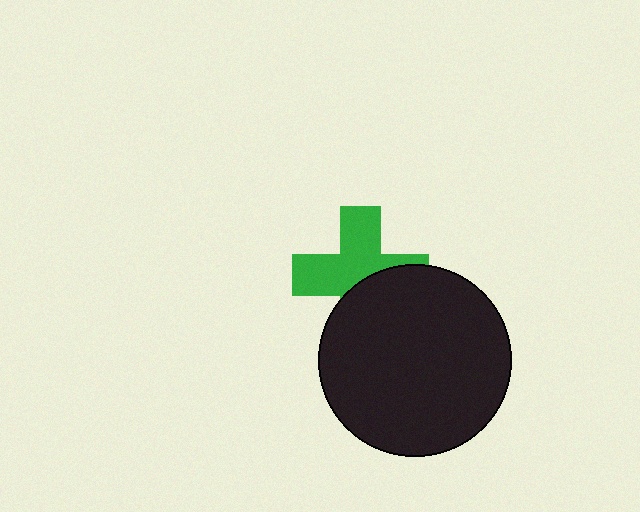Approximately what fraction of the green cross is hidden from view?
Roughly 41% of the green cross is hidden behind the black circle.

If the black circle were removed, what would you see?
You would see the complete green cross.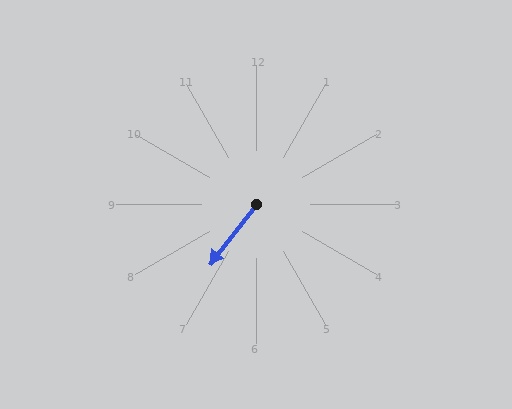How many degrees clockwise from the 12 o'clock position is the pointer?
Approximately 218 degrees.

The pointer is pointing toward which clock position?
Roughly 7 o'clock.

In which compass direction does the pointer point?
Southwest.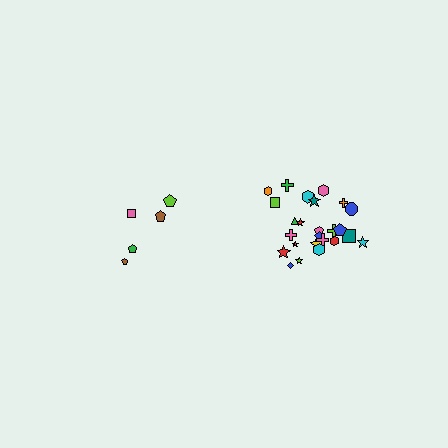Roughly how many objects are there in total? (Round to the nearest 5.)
Roughly 30 objects in total.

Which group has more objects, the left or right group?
The right group.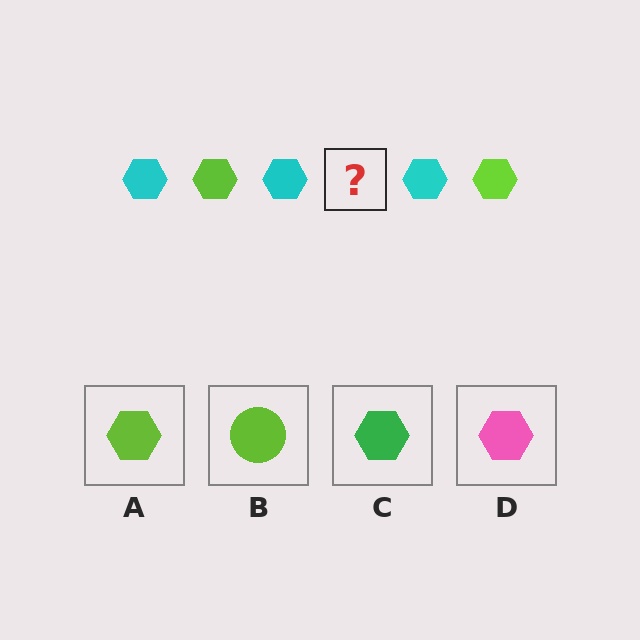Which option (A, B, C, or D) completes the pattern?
A.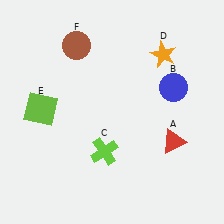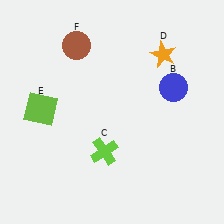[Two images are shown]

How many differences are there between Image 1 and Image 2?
There is 1 difference between the two images.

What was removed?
The red triangle (A) was removed in Image 2.